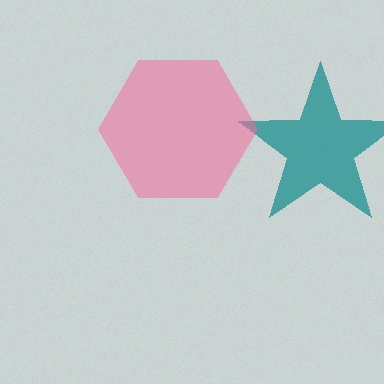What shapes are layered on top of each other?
The layered shapes are: a teal star, a pink hexagon.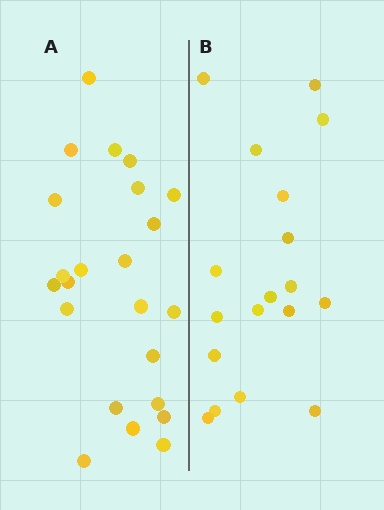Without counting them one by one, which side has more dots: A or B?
Region A (the left region) has more dots.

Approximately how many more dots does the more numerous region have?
Region A has about 5 more dots than region B.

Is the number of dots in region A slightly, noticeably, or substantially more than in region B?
Region A has noticeably more, but not dramatically so. The ratio is roughly 1.3 to 1.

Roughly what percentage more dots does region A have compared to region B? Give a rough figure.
About 30% more.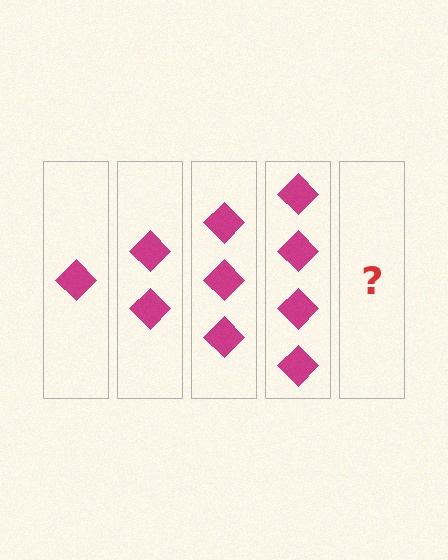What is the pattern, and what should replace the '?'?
The pattern is that each step adds one more diamond. The '?' should be 5 diamonds.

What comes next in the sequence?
The next element should be 5 diamonds.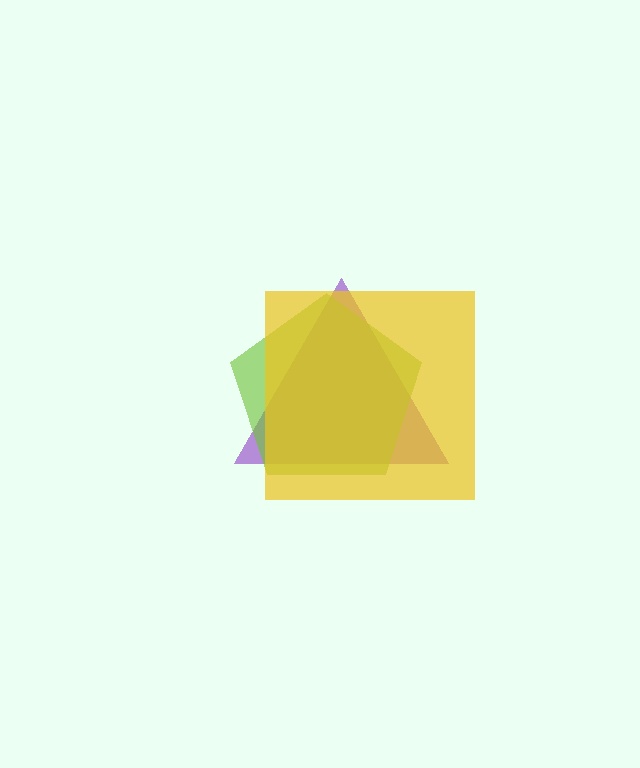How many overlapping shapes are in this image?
There are 3 overlapping shapes in the image.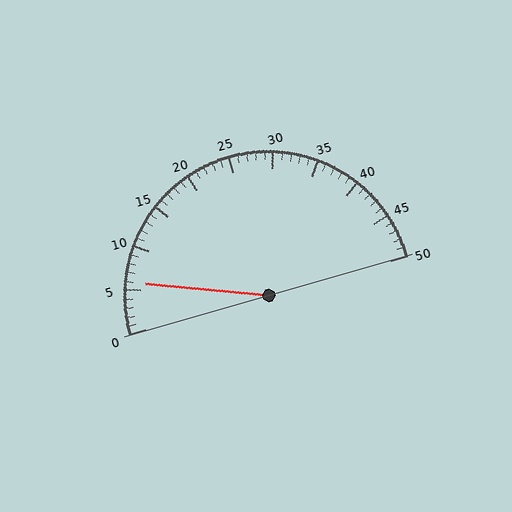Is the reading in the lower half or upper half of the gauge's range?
The reading is in the lower half of the range (0 to 50).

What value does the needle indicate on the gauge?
The needle indicates approximately 6.